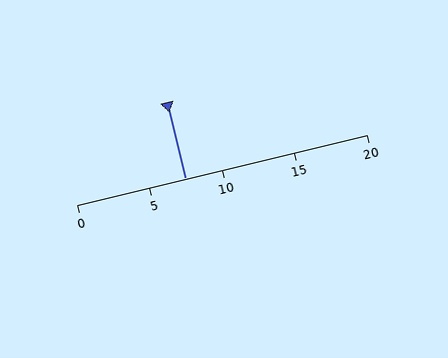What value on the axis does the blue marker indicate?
The marker indicates approximately 7.5.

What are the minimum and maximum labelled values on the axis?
The axis runs from 0 to 20.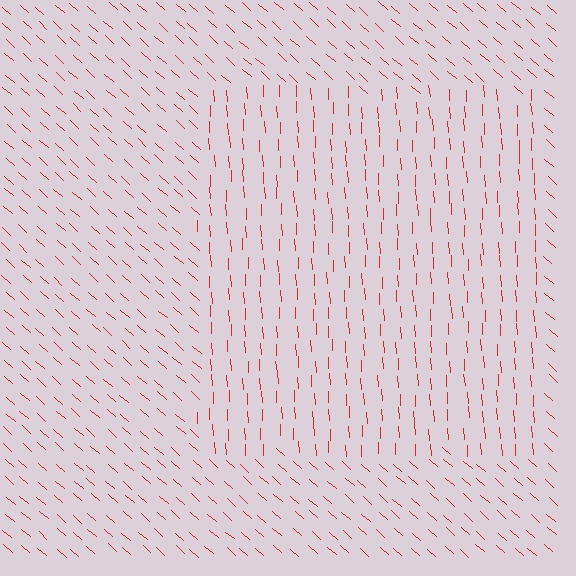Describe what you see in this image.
The image is filled with small red line segments. A rectangle region in the image has lines oriented differently from the surrounding lines, creating a visible texture boundary.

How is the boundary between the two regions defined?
The boundary is defined purely by a change in line orientation (approximately 45 degrees difference). All lines are the same color and thickness.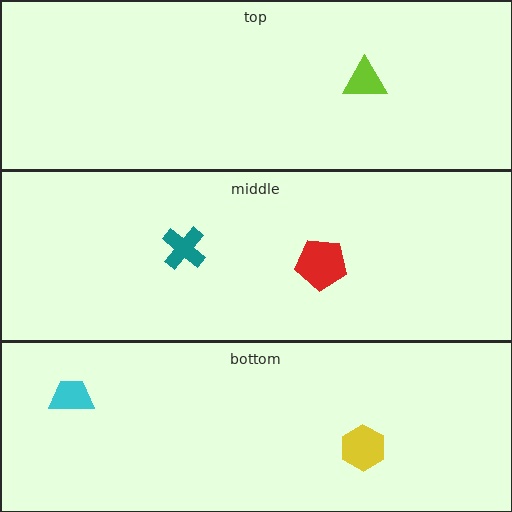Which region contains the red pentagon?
The middle region.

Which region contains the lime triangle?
The top region.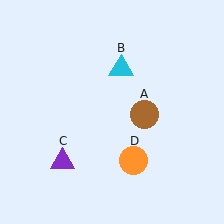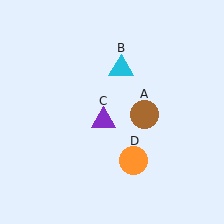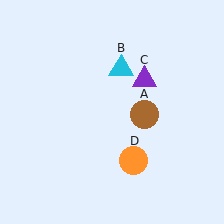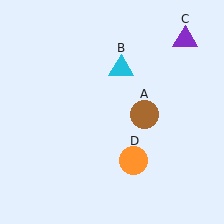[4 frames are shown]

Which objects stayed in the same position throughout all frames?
Brown circle (object A) and cyan triangle (object B) and orange circle (object D) remained stationary.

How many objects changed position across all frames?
1 object changed position: purple triangle (object C).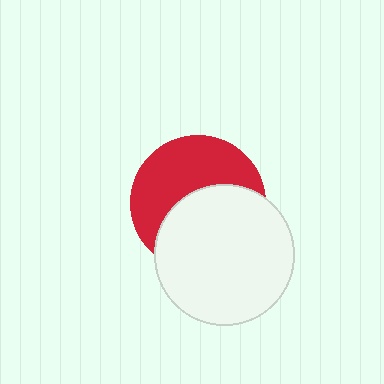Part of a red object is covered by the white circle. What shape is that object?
It is a circle.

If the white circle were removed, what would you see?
You would see the complete red circle.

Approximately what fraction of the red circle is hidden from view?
Roughly 50% of the red circle is hidden behind the white circle.